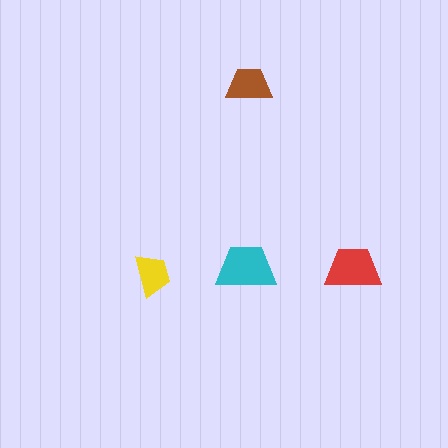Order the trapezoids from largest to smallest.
the cyan one, the red one, the brown one, the yellow one.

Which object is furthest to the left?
The yellow trapezoid is leftmost.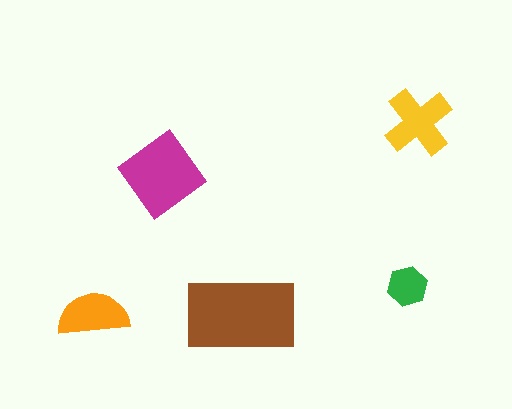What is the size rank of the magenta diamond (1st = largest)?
2nd.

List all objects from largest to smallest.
The brown rectangle, the magenta diamond, the yellow cross, the orange semicircle, the green hexagon.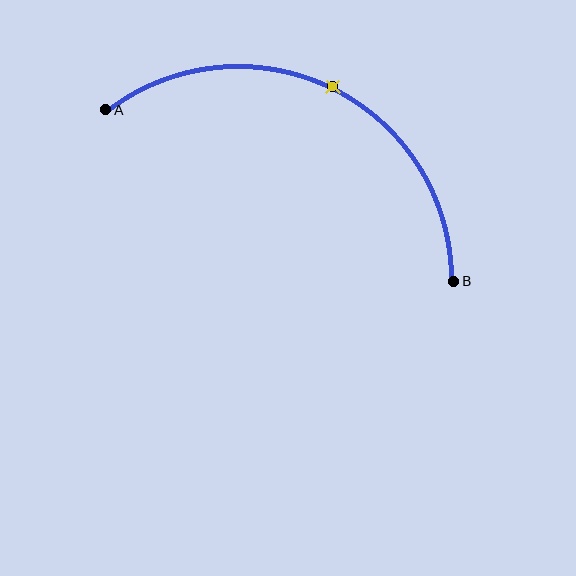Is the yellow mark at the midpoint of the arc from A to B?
Yes. The yellow mark lies on the arc at equal arc-length from both A and B — it is the arc midpoint.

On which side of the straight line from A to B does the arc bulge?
The arc bulges above the straight line connecting A and B.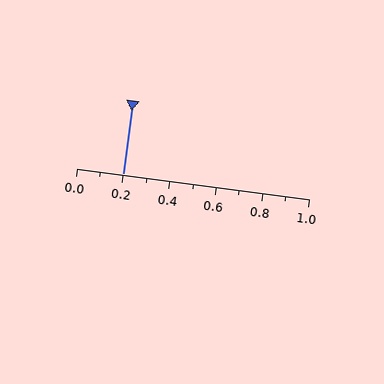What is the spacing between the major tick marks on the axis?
The major ticks are spaced 0.2 apart.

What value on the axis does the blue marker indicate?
The marker indicates approximately 0.2.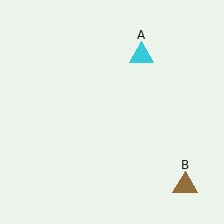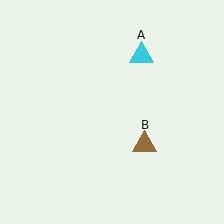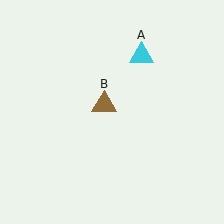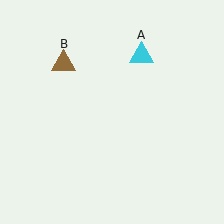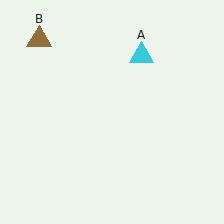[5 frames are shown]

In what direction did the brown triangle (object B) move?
The brown triangle (object B) moved up and to the left.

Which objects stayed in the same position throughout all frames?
Cyan triangle (object A) remained stationary.